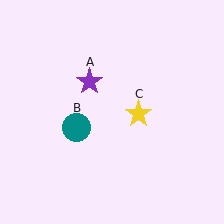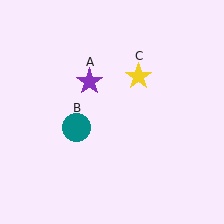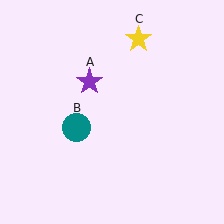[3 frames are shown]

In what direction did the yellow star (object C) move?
The yellow star (object C) moved up.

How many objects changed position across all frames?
1 object changed position: yellow star (object C).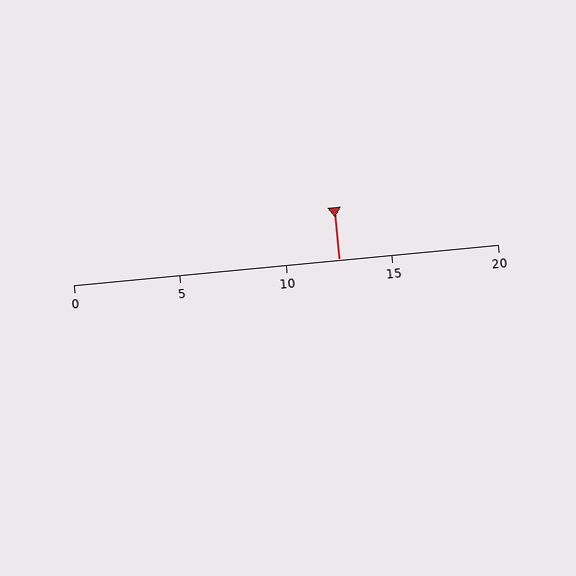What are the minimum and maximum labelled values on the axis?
The axis runs from 0 to 20.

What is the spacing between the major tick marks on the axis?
The major ticks are spaced 5 apart.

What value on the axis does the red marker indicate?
The marker indicates approximately 12.5.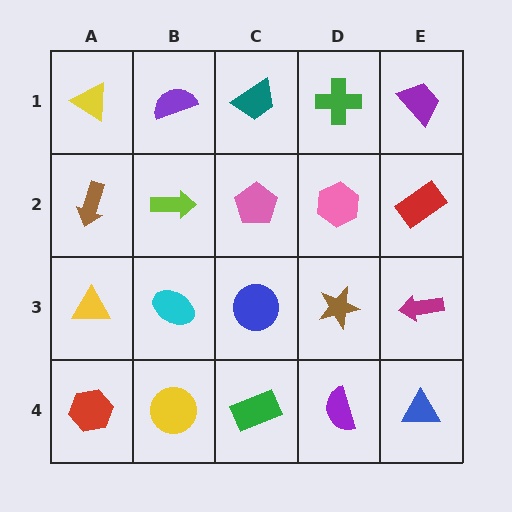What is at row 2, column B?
A lime arrow.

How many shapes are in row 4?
5 shapes.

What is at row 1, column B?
A purple semicircle.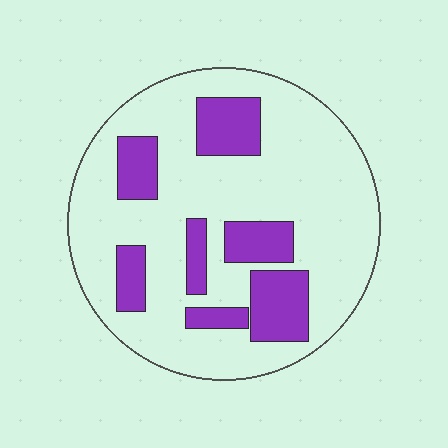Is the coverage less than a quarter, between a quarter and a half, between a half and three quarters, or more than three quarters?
Less than a quarter.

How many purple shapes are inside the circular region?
7.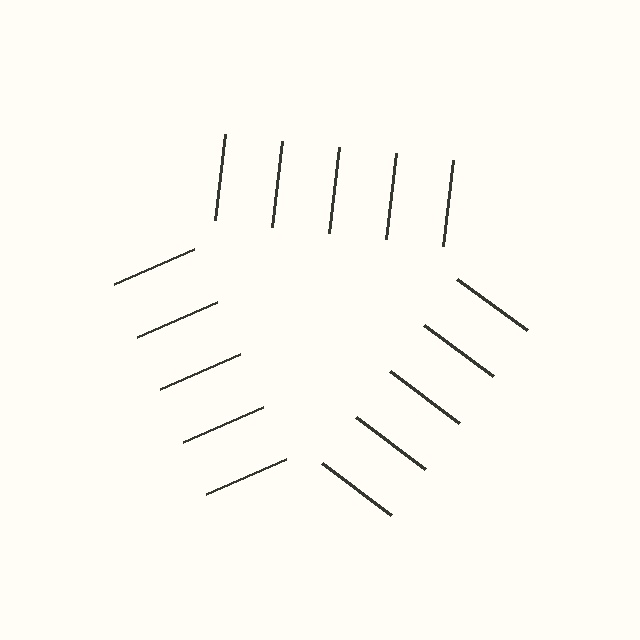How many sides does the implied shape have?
3 sides — the line-ends trace a triangle.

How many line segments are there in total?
15 — 5 along each of the 3 edges.